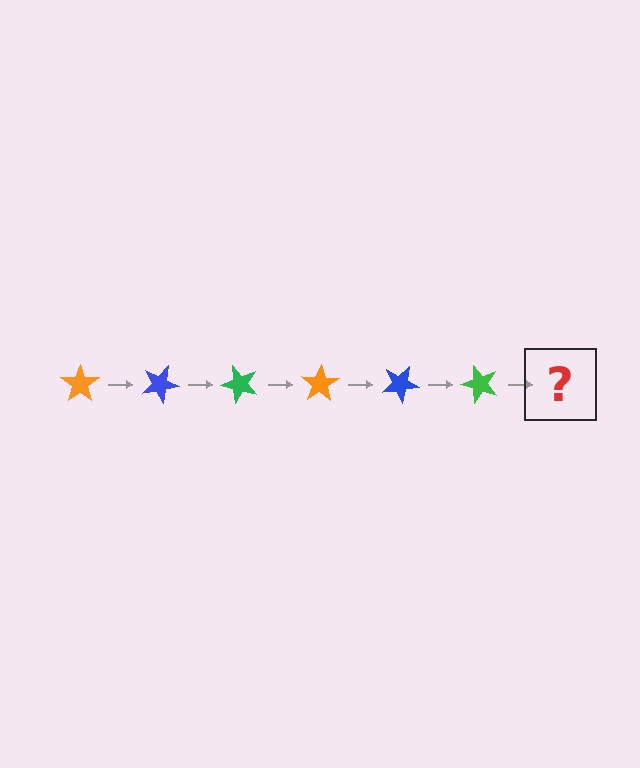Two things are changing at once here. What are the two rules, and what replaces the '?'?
The two rules are that it rotates 25 degrees each step and the color cycles through orange, blue, and green. The '?' should be an orange star, rotated 150 degrees from the start.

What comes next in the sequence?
The next element should be an orange star, rotated 150 degrees from the start.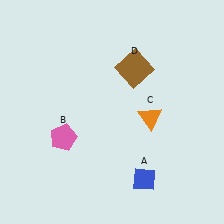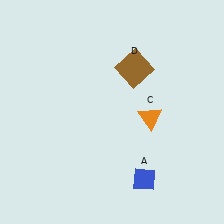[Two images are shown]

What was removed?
The pink pentagon (B) was removed in Image 2.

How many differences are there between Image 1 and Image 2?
There is 1 difference between the two images.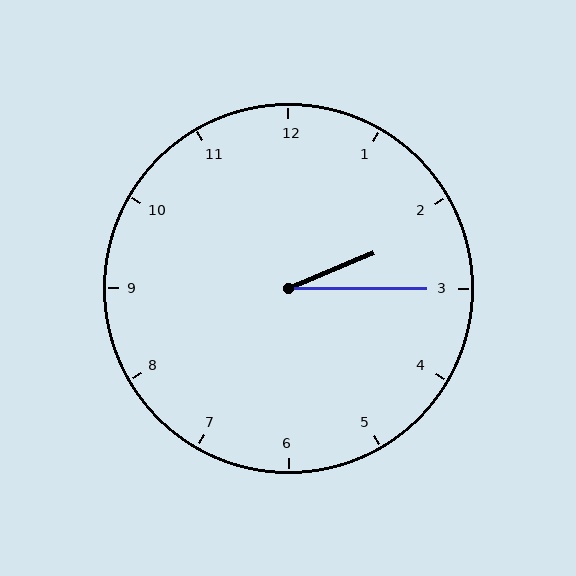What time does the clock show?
2:15.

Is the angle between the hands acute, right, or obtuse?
It is acute.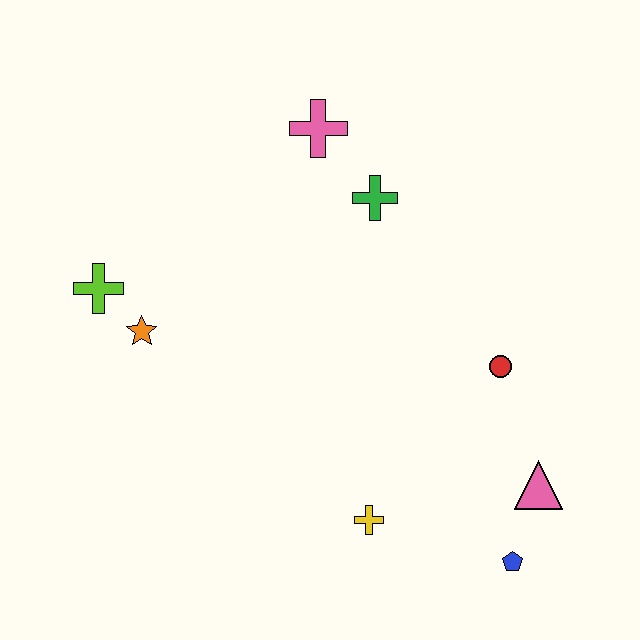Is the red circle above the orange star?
No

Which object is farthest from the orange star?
The blue pentagon is farthest from the orange star.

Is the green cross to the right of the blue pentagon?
No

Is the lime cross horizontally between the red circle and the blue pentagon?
No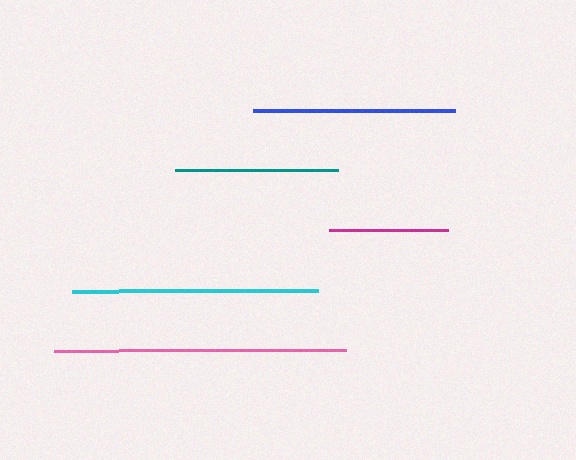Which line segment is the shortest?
The magenta line is the shortest at approximately 119 pixels.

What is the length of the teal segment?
The teal segment is approximately 163 pixels long.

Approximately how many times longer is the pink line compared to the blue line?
The pink line is approximately 1.4 times the length of the blue line.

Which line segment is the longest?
The pink line is the longest at approximately 293 pixels.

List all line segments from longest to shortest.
From longest to shortest: pink, cyan, blue, teal, magenta.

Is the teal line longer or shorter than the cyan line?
The cyan line is longer than the teal line.